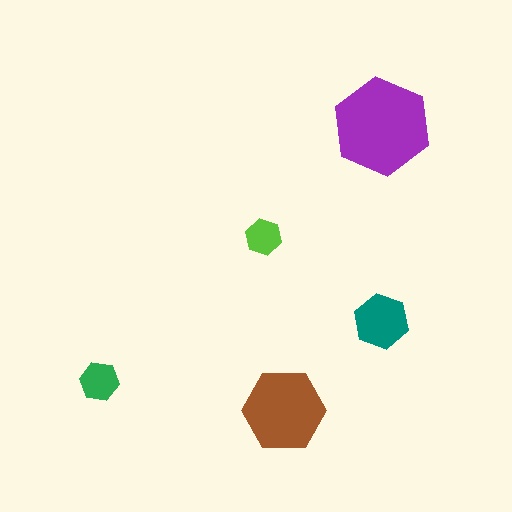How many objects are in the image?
There are 5 objects in the image.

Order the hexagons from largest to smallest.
the purple one, the brown one, the teal one, the green one, the lime one.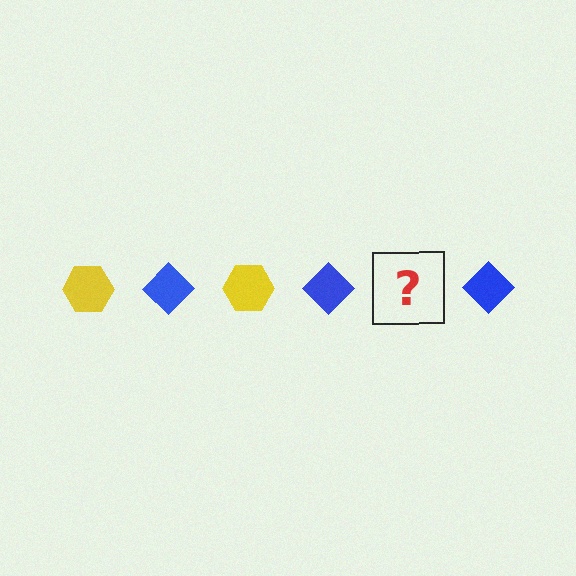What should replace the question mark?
The question mark should be replaced with a yellow hexagon.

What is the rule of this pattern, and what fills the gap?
The rule is that the pattern alternates between yellow hexagon and blue diamond. The gap should be filled with a yellow hexagon.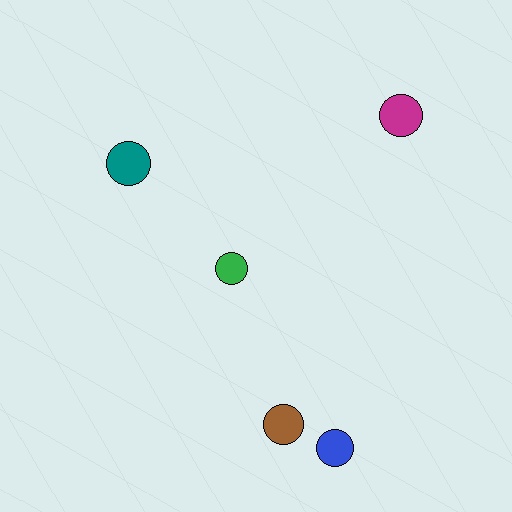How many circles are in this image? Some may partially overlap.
There are 5 circles.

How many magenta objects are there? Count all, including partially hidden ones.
There is 1 magenta object.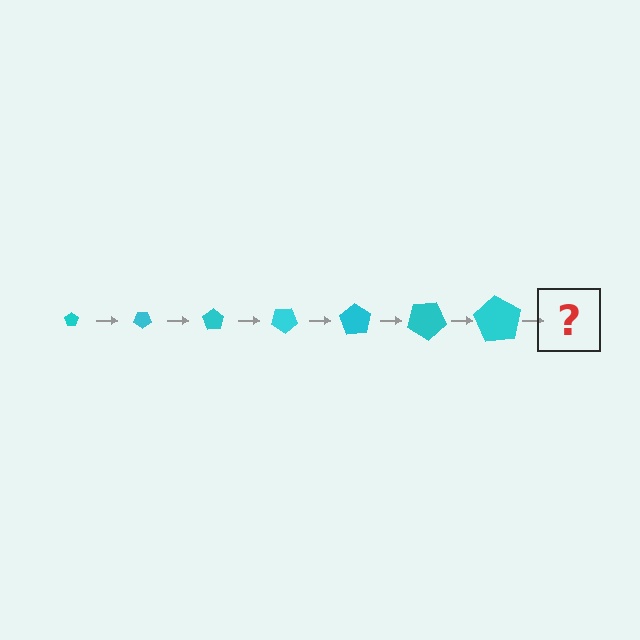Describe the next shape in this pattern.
It should be a pentagon, larger than the previous one and rotated 245 degrees from the start.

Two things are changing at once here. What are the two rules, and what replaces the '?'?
The two rules are that the pentagon grows larger each step and it rotates 35 degrees each step. The '?' should be a pentagon, larger than the previous one and rotated 245 degrees from the start.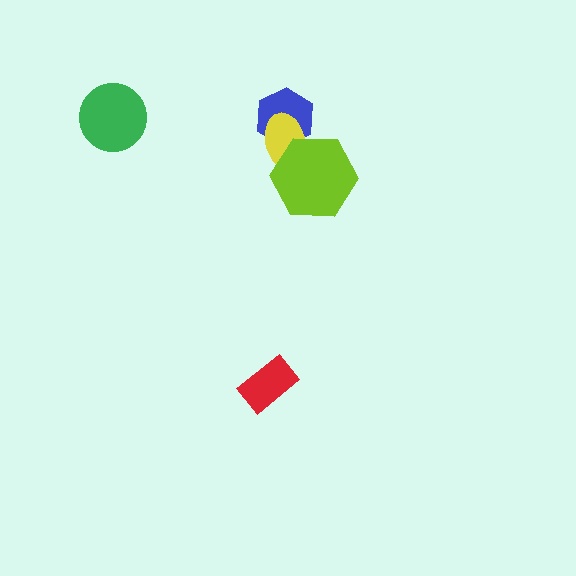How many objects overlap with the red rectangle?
0 objects overlap with the red rectangle.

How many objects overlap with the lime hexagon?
2 objects overlap with the lime hexagon.